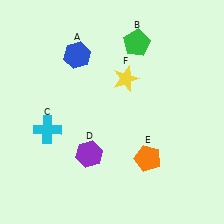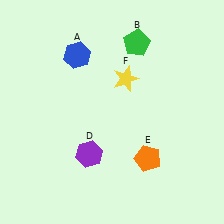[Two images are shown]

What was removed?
The cyan cross (C) was removed in Image 2.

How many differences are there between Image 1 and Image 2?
There is 1 difference between the two images.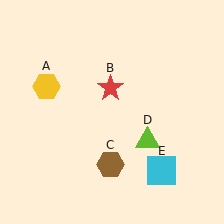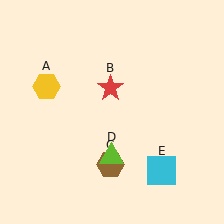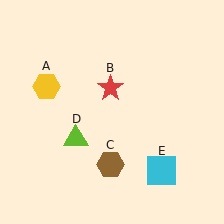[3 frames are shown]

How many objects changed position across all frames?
1 object changed position: lime triangle (object D).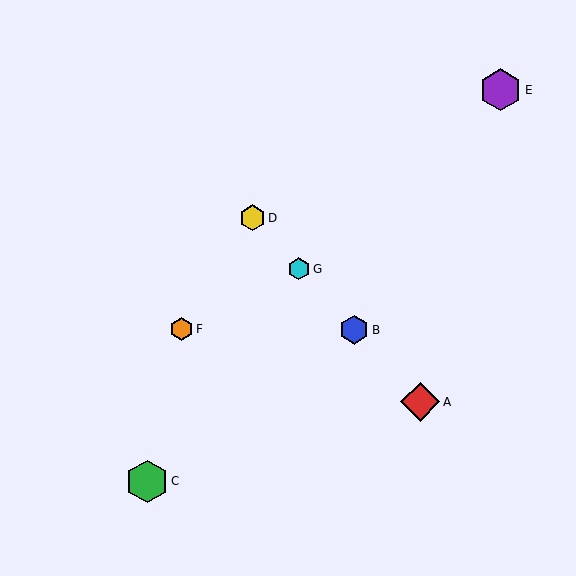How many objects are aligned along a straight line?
4 objects (A, B, D, G) are aligned along a straight line.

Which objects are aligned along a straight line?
Objects A, B, D, G are aligned along a straight line.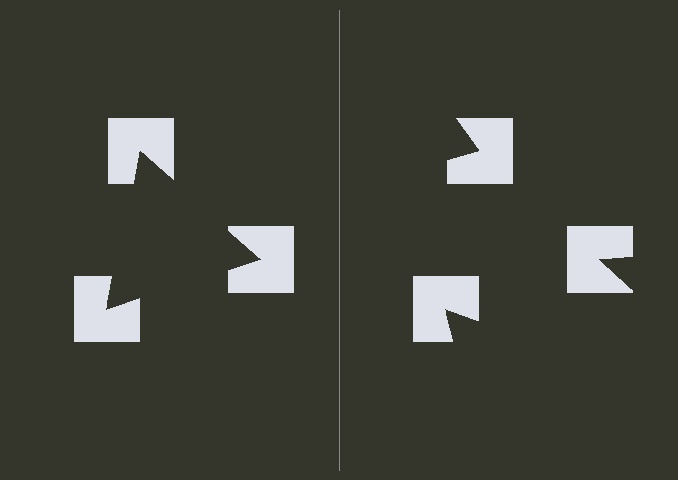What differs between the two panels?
The notched squares are positioned identically on both sides; only the wedge orientations differ. On the left they align to a triangle; on the right they are misaligned.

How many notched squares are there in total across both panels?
6 — 3 on each side.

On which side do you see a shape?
An illusory triangle appears on the left side. On the right side the wedge cuts are rotated, so no coherent shape forms.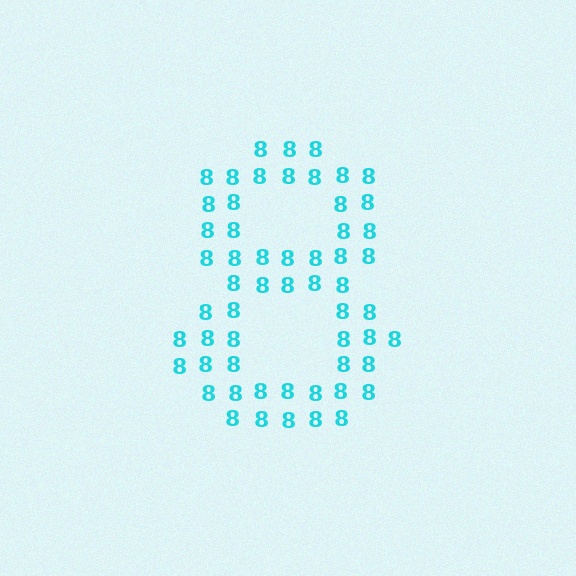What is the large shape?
The large shape is the digit 8.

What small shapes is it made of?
It is made of small digit 8's.